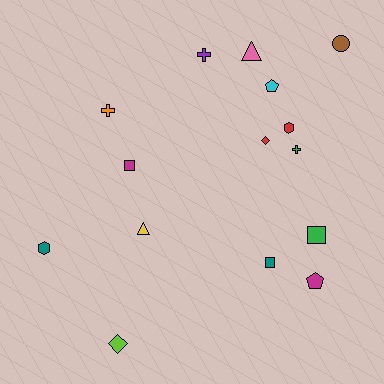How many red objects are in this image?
There are 2 red objects.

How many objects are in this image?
There are 15 objects.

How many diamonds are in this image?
There are 2 diamonds.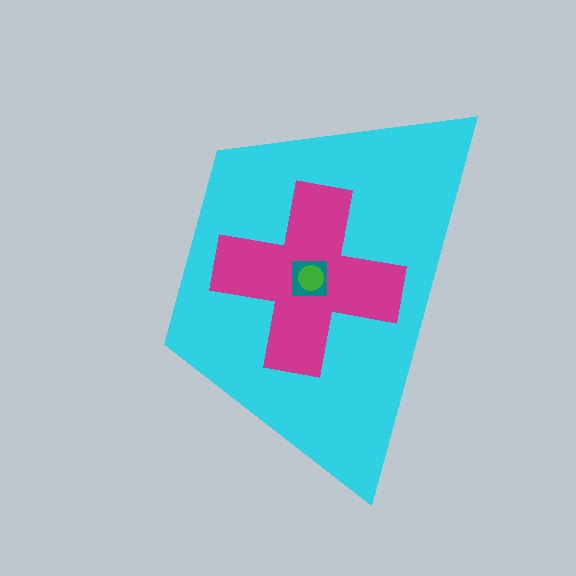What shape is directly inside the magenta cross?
The teal square.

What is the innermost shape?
The green circle.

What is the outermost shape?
The cyan trapezoid.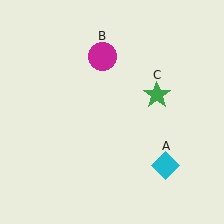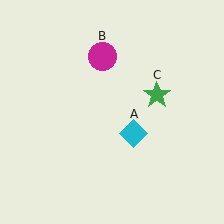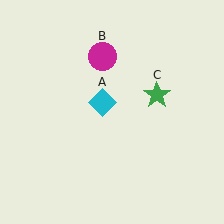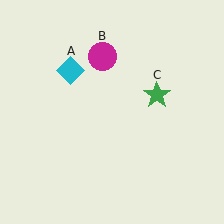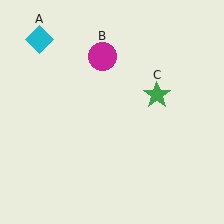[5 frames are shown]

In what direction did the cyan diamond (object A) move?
The cyan diamond (object A) moved up and to the left.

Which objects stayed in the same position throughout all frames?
Magenta circle (object B) and green star (object C) remained stationary.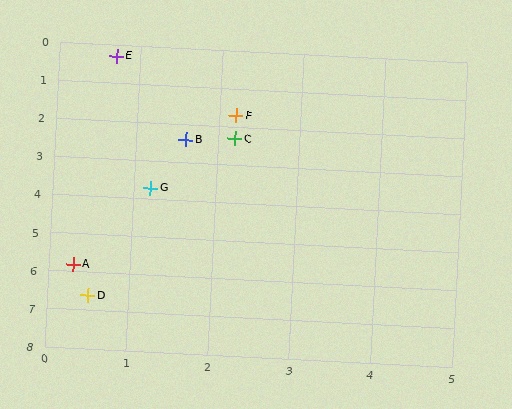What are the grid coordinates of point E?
Point E is at approximately (0.7, 0.3).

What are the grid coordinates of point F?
Point F is at approximately (2.2, 1.7).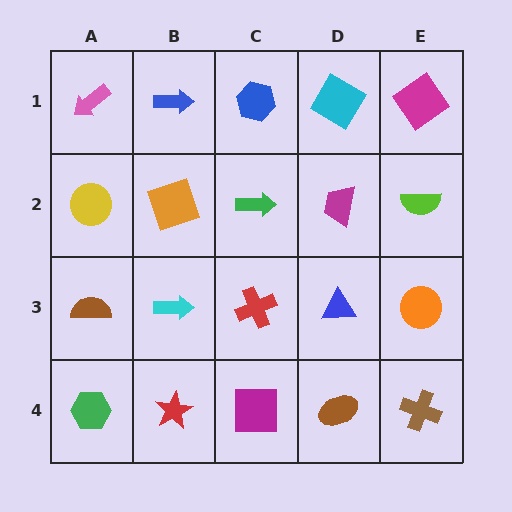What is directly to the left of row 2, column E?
A magenta trapezoid.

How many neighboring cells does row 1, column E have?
2.